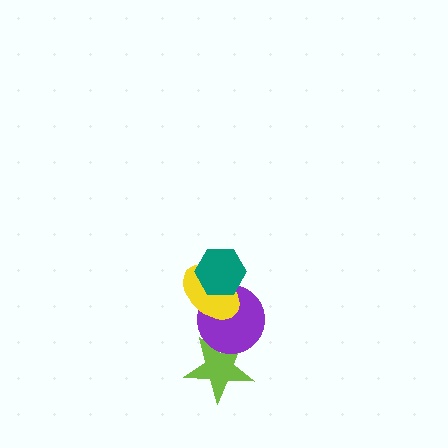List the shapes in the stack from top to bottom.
From top to bottom: the teal hexagon, the yellow ellipse, the purple circle, the lime star.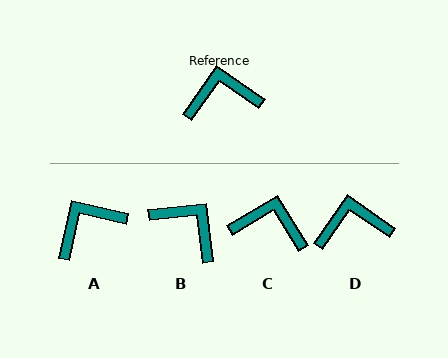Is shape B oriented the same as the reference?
No, it is off by about 49 degrees.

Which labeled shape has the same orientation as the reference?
D.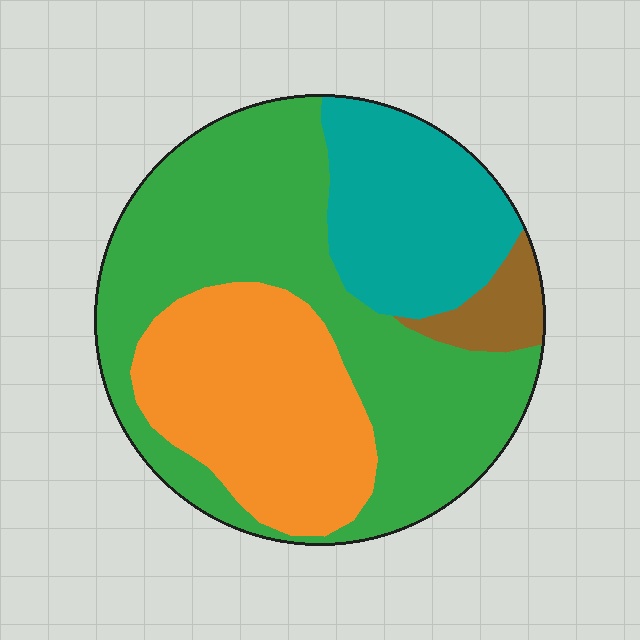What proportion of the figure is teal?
Teal covers about 20% of the figure.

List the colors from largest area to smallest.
From largest to smallest: green, orange, teal, brown.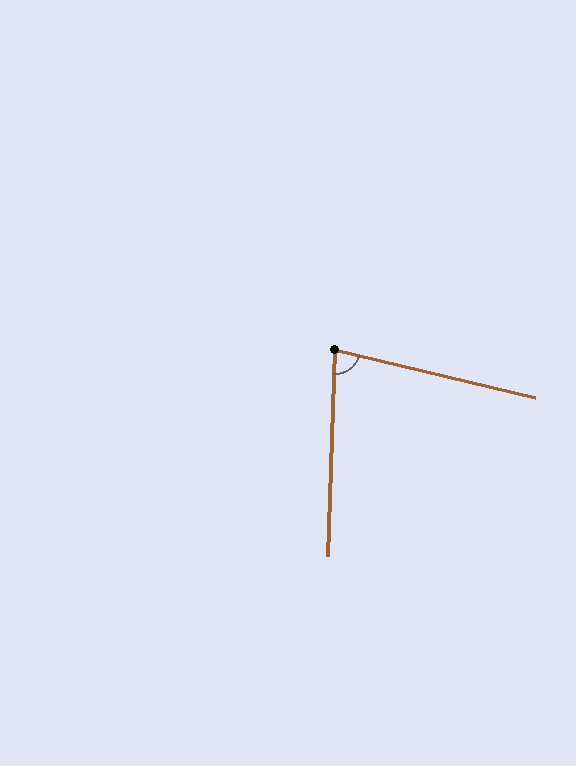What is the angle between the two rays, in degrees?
Approximately 78 degrees.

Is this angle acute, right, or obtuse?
It is acute.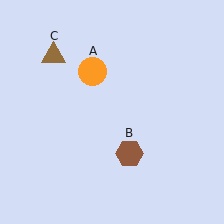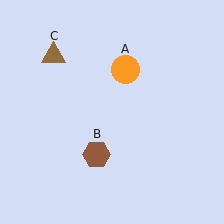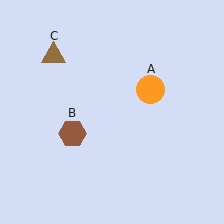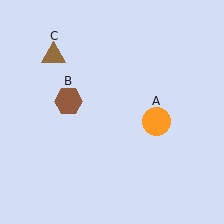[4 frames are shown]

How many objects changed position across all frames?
2 objects changed position: orange circle (object A), brown hexagon (object B).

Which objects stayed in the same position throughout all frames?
Brown triangle (object C) remained stationary.